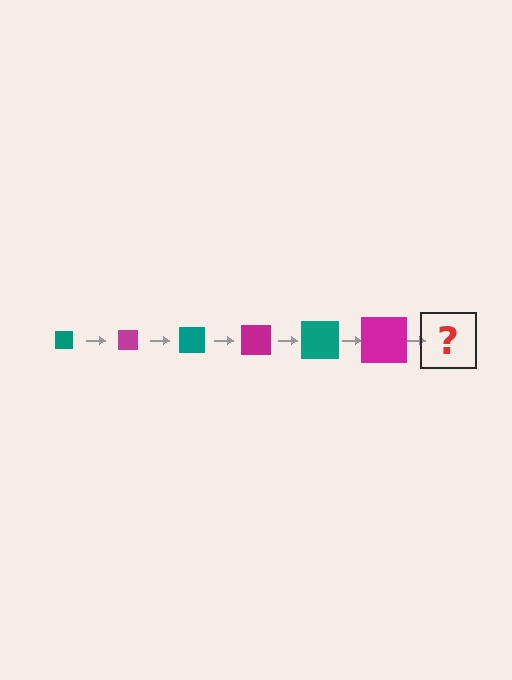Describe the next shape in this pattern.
It should be a teal square, larger than the previous one.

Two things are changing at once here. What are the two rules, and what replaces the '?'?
The two rules are that the square grows larger each step and the color cycles through teal and magenta. The '?' should be a teal square, larger than the previous one.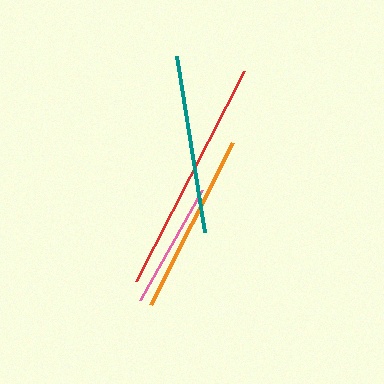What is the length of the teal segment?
The teal segment is approximately 179 pixels long.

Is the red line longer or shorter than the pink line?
The red line is longer than the pink line.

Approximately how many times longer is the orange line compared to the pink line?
The orange line is approximately 1.4 times the length of the pink line.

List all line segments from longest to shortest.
From longest to shortest: red, orange, teal, pink.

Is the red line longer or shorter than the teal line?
The red line is longer than the teal line.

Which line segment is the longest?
The red line is the longest at approximately 236 pixels.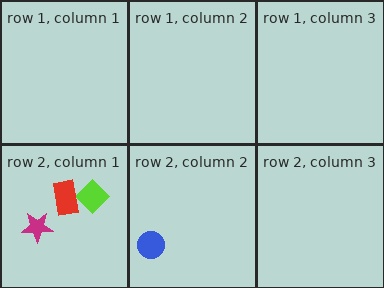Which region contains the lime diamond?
The row 2, column 1 region.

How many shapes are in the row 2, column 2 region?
1.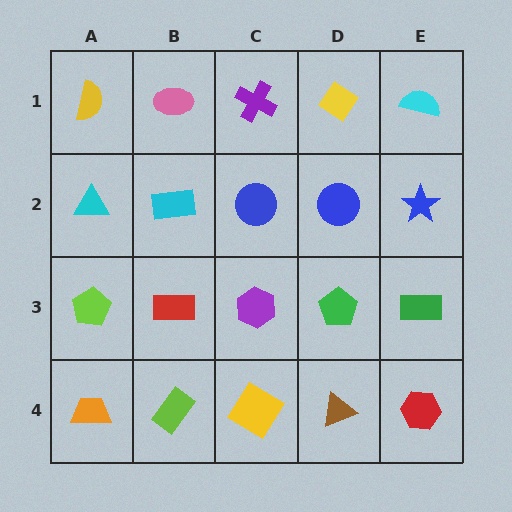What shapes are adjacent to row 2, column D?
A yellow diamond (row 1, column D), a green pentagon (row 3, column D), a blue circle (row 2, column C), a blue star (row 2, column E).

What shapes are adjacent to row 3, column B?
A cyan rectangle (row 2, column B), a lime rectangle (row 4, column B), a lime pentagon (row 3, column A), a purple hexagon (row 3, column C).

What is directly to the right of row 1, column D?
A cyan semicircle.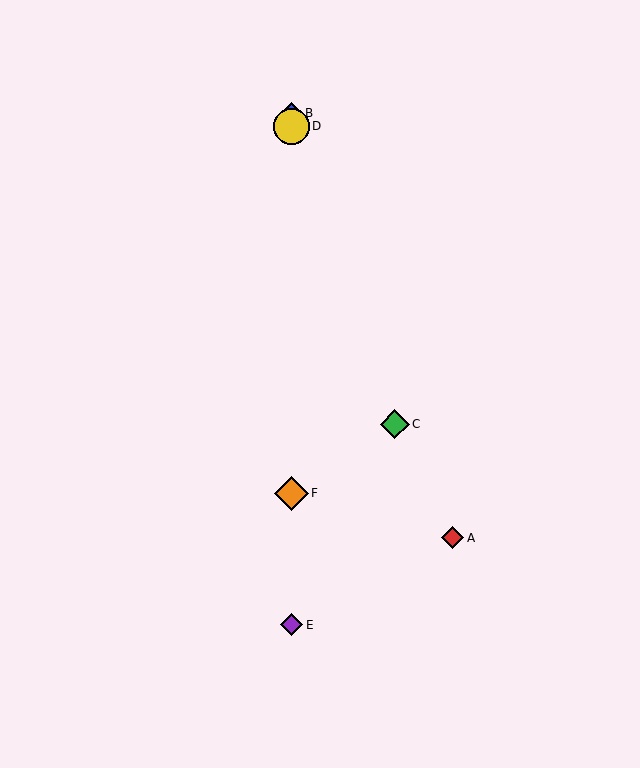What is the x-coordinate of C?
Object C is at x≈395.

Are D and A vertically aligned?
No, D is at x≈291 and A is at x≈453.